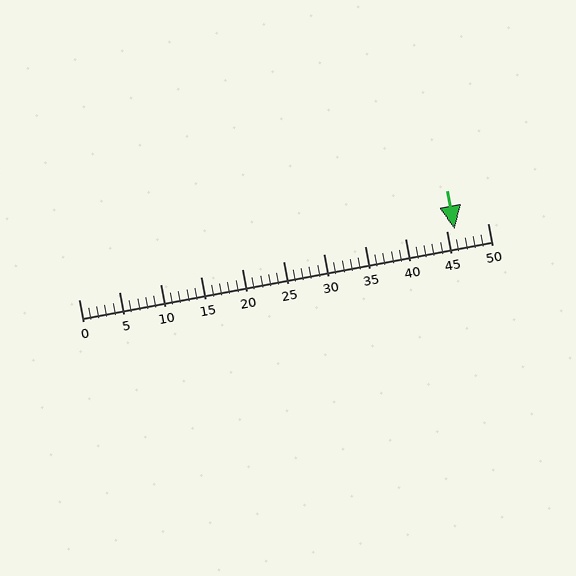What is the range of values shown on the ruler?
The ruler shows values from 0 to 50.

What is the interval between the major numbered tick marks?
The major tick marks are spaced 5 units apart.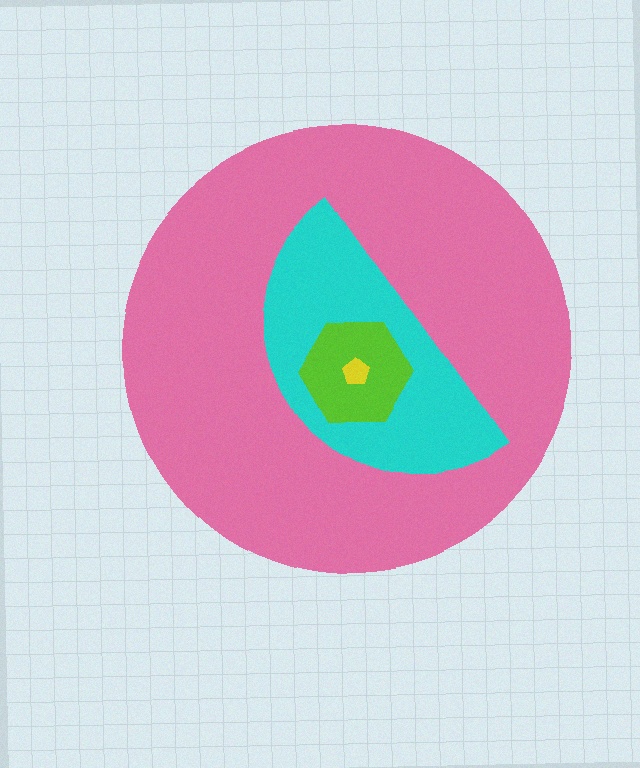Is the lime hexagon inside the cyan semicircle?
Yes.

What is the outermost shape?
The pink circle.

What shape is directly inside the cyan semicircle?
The lime hexagon.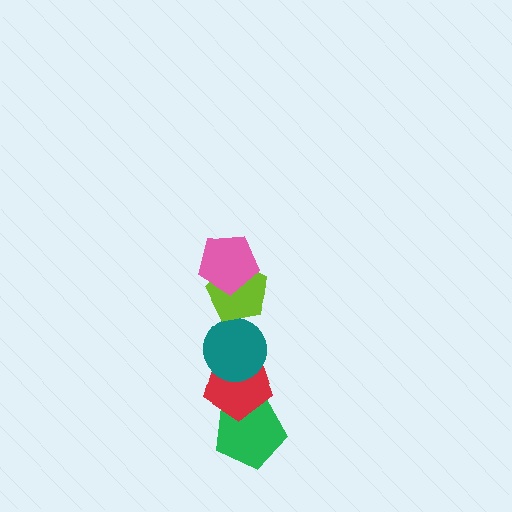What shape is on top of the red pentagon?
The teal circle is on top of the red pentagon.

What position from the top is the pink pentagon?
The pink pentagon is 1st from the top.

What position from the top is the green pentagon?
The green pentagon is 5th from the top.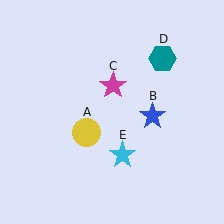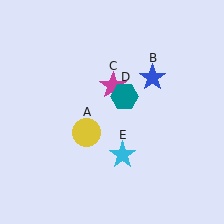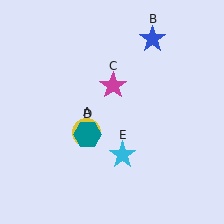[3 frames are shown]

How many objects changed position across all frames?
2 objects changed position: blue star (object B), teal hexagon (object D).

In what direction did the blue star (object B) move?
The blue star (object B) moved up.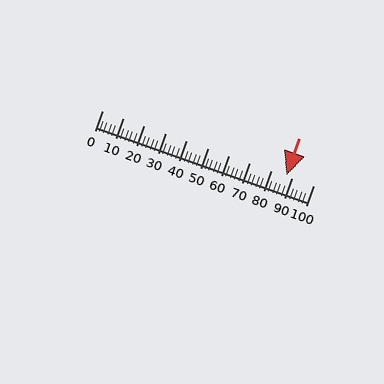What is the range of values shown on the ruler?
The ruler shows values from 0 to 100.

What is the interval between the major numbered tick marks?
The major tick marks are spaced 10 units apart.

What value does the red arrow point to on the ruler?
The red arrow points to approximately 87.